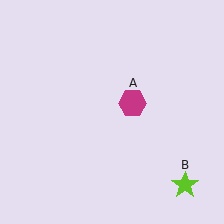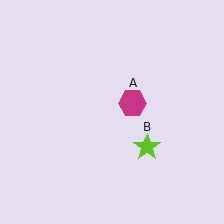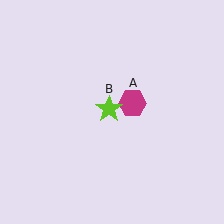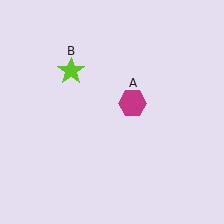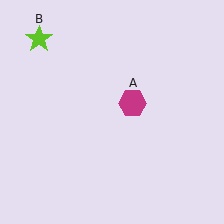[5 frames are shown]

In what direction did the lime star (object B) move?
The lime star (object B) moved up and to the left.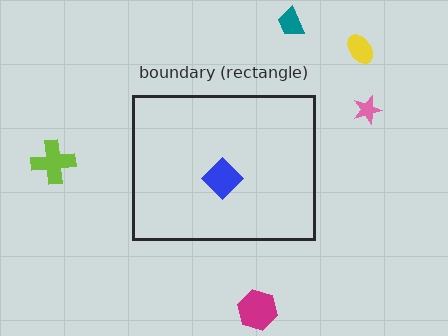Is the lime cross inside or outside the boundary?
Outside.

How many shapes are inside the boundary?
1 inside, 5 outside.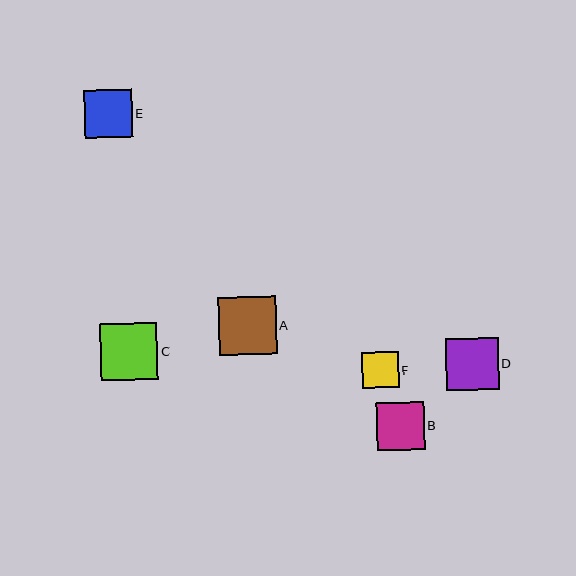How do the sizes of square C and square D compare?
Square C and square D are approximately the same size.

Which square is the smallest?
Square F is the smallest with a size of approximately 36 pixels.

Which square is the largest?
Square C is the largest with a size of approximately 58 pixels.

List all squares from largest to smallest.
From largest to smallest: C, A, D, E, B, F.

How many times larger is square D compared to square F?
Square D is approximately 1.4 times the size of square F.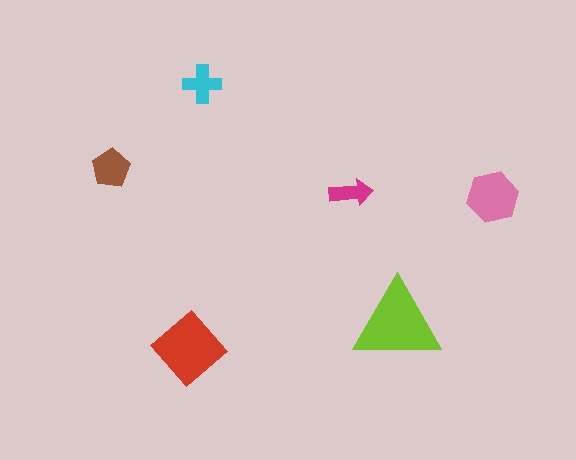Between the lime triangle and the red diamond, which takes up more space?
The lime triangle.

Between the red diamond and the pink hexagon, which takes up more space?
The red diamond.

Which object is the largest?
The lime triangle.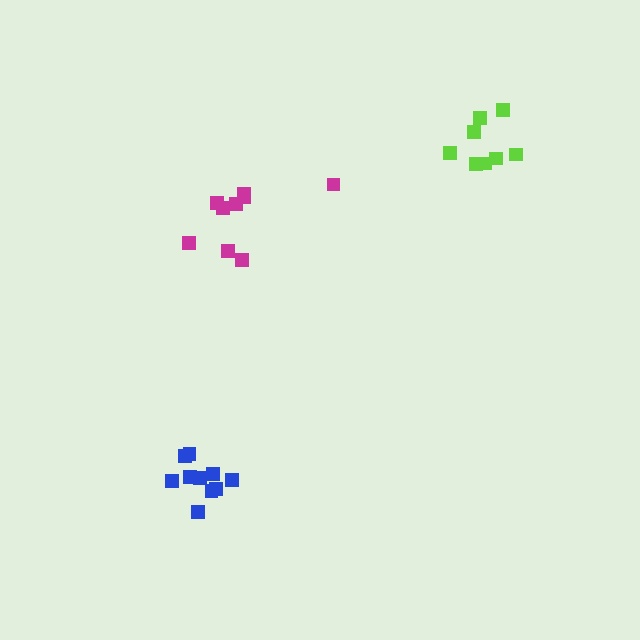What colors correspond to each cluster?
The clusters are colored: blue, magenta, lime.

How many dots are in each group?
Group 1: 10 dots, Group 2: 9 dots, Group 3: 8 dots (27 total).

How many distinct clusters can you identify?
There are 3 distinct clusters.